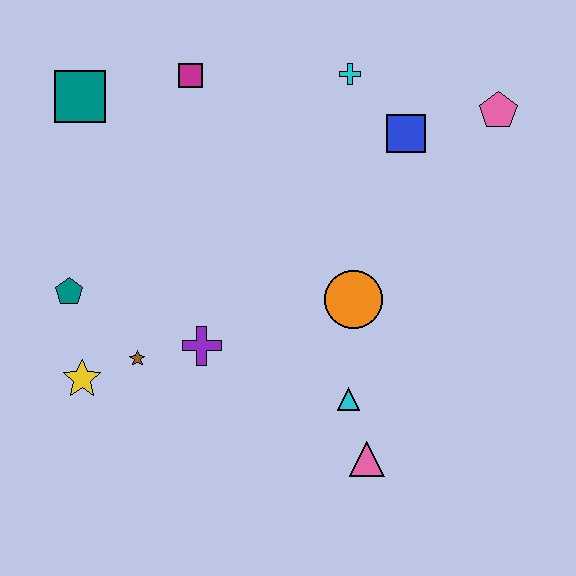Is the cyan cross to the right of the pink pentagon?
No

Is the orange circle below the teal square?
Yes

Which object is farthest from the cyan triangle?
The teal square is farthest from the cyan triangle.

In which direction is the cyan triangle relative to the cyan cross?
The cyan triangle is below the cyan cross.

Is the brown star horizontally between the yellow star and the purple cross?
Yes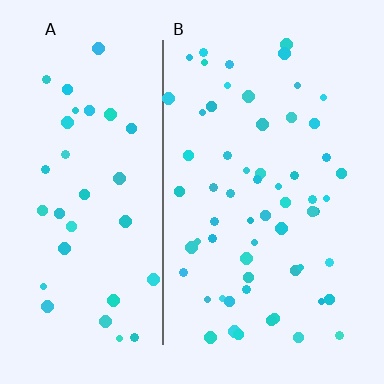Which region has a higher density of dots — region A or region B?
B (the right).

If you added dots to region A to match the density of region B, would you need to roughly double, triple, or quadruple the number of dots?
Approximately double.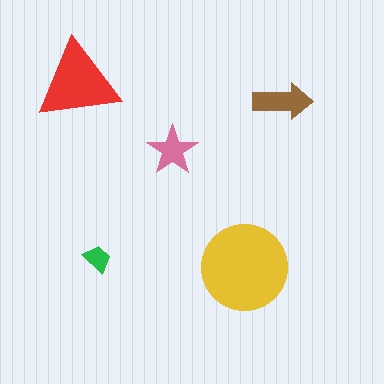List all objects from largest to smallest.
The yellow circle, the red triangle, the brown arrow, the pink star, the green trapezoid.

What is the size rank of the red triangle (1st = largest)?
2nd.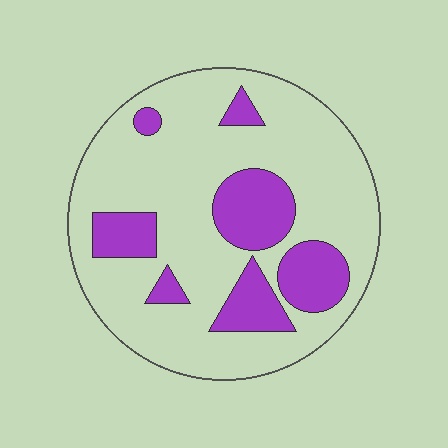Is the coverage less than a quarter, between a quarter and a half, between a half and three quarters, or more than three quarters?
Less than a quarter.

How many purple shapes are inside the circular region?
7.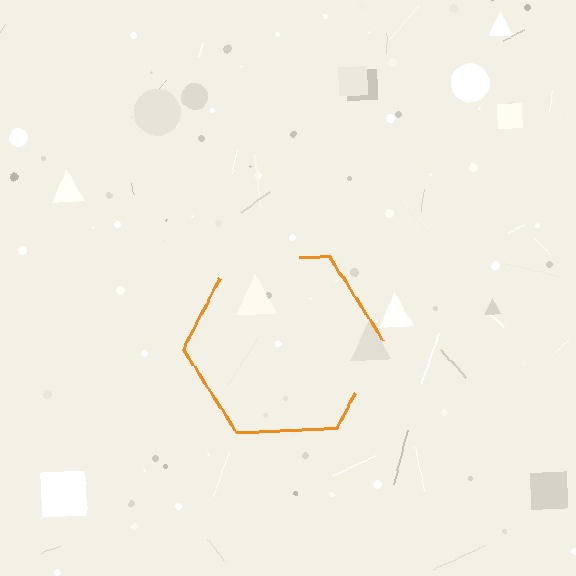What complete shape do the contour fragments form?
The contour fragments form a hexagon.